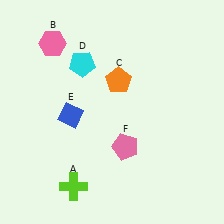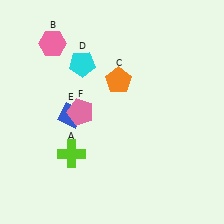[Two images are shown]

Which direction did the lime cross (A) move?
The lime cross (A) moved up.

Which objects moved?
The objects that moved are: the lime cross (A), the pink pentagon (F).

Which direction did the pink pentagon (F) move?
The pink pentagon (F) moved left.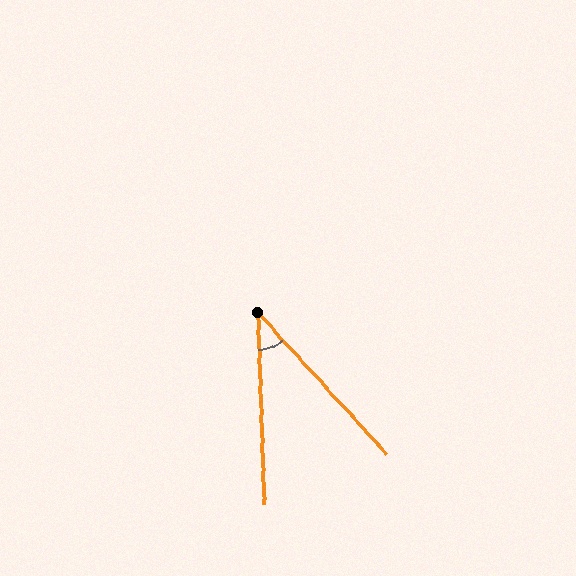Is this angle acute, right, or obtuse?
It is acute.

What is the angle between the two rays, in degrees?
Approximately 40 degrees.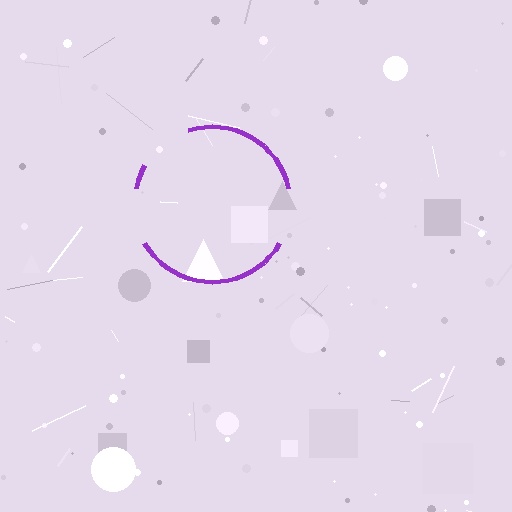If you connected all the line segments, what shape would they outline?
They would outline a circle.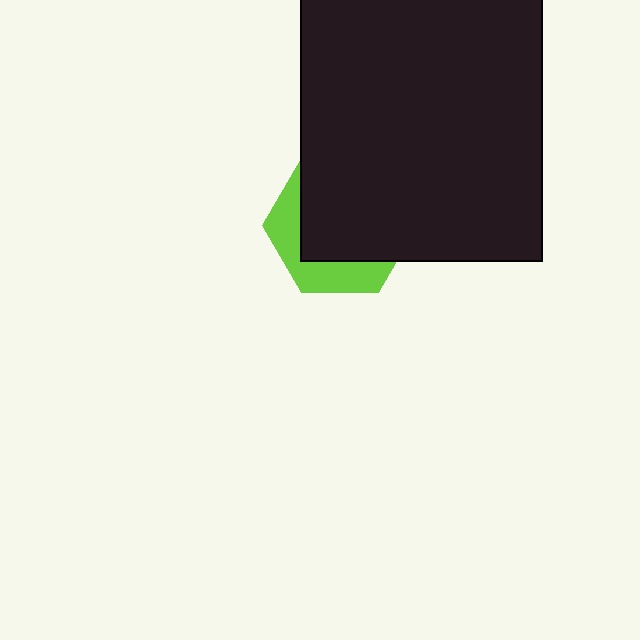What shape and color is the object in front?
The object in front is a black rectangle.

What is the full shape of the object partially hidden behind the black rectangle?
The partially hidden object is a lime hexagon.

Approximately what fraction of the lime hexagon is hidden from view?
Roughly 67% of the lime hexagon is hidden behind the black rectangle.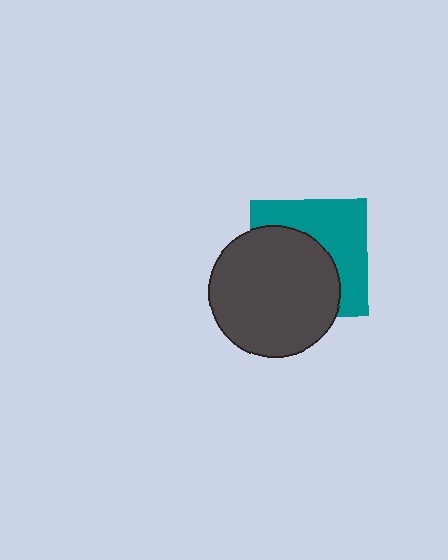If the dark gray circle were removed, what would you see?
You would see the complete teal square.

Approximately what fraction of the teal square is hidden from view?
Roughly 54% of the teal square is hidden behind the dark gray circle.